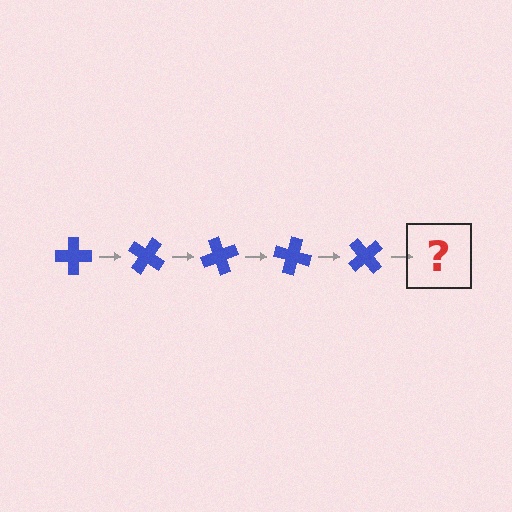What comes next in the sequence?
The next element should be a blue cross rotated 175 degrees.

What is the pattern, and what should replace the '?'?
The pattern is that the cross rotates 35 degrees each step. The '?' should be a blue cross rotated 175 degrees.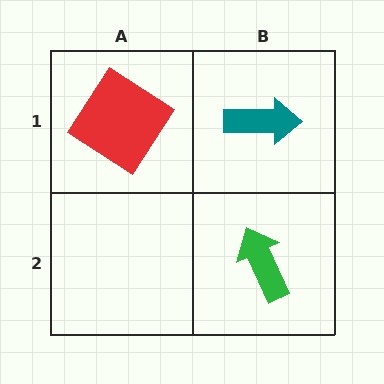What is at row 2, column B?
A green arrow.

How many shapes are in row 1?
2 shapes.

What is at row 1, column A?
A red diamond.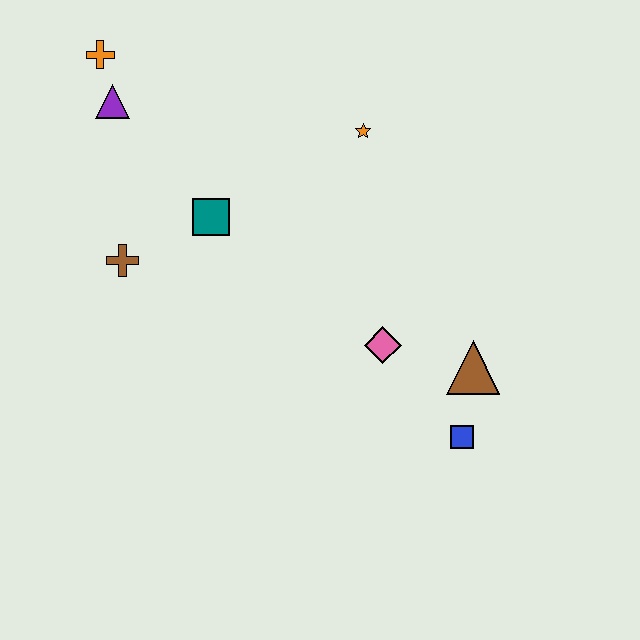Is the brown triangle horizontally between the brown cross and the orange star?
No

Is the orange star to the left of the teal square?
No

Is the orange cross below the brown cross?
No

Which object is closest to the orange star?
The teal square is closest to the orange star.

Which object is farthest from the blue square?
The orange cross is farthest from the blue square.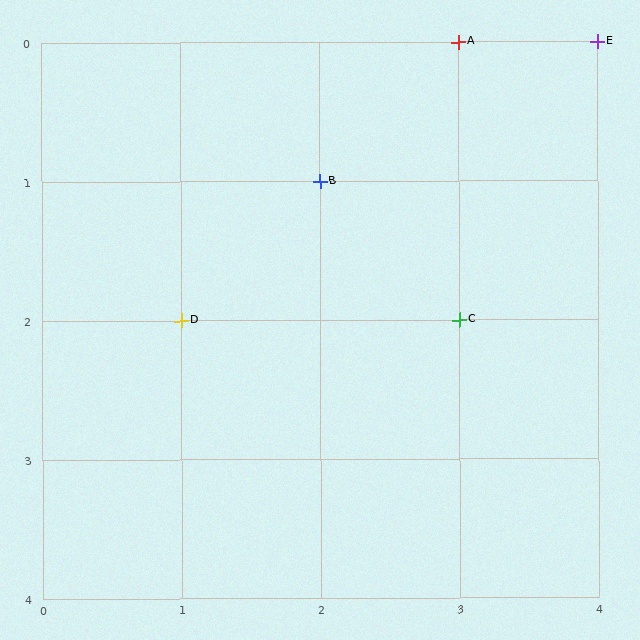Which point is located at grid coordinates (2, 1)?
Point B is at (2, 1).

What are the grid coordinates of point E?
Point E is at grid coordinates (4, 0).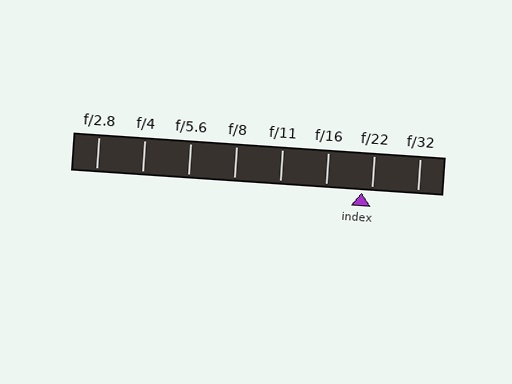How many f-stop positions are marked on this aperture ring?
There are 8 f-stop positions marked.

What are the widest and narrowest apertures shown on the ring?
The widest aperture shown is f/2.8 and the narrowest is f/32.